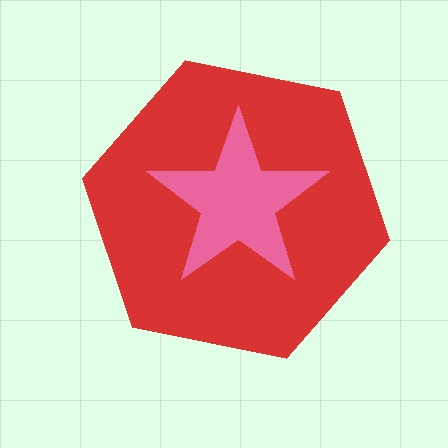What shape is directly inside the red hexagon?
The pink star.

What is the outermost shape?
The red hexagon.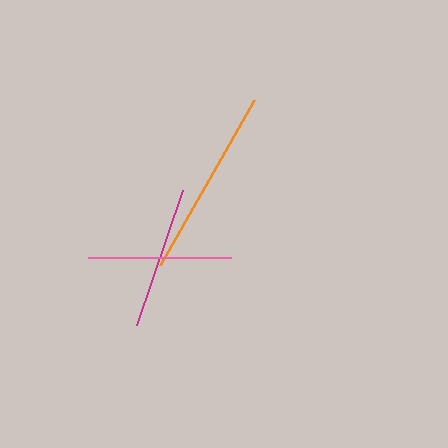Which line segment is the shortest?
The magenta line is the shortest at approximately 143 pixels.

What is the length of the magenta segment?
The magenta segment is approximately 143 pixels long.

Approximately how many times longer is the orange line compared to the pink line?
The orange line is approximately 1.3 times the length of the pink line.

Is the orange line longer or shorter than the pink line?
The orange line is longer than the pink line.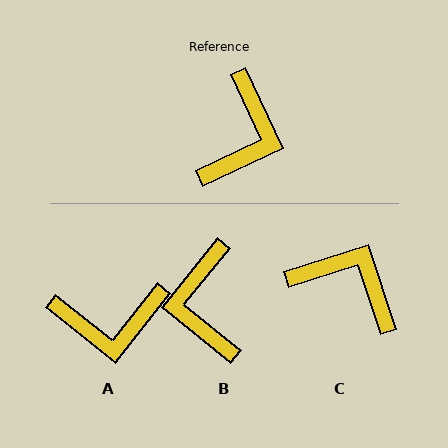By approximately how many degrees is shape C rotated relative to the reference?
Approximately 83 degrees counter-clockwise.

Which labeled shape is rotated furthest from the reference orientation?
B, about 154 degrees away.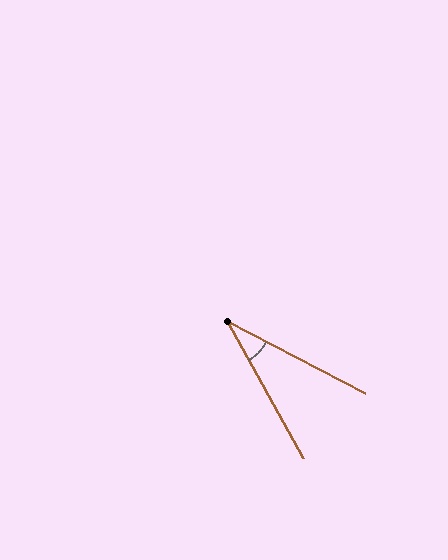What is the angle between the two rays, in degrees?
Approximately 33 degrees.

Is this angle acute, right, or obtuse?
It is acute.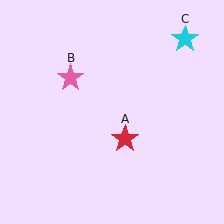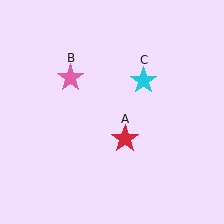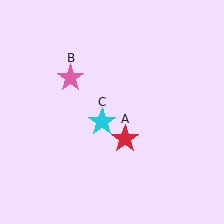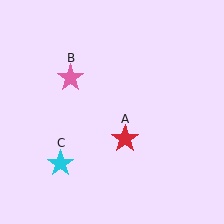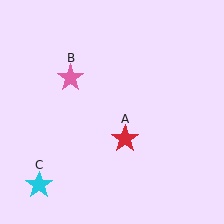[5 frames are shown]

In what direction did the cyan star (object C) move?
The cyan star (object C) moved down and to the left.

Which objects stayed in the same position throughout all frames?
Red star (object A) and pink star (object B) remained stationary.